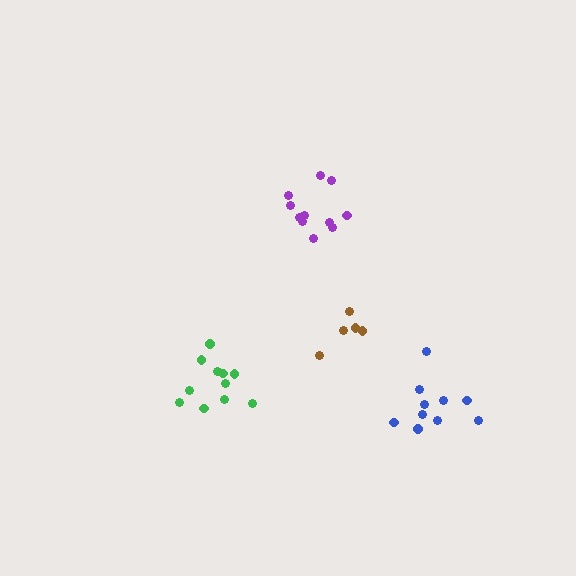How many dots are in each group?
Group 1: 10 dots, Group 2: 11 dots, Group 3: 5 dots, Group 4: 11 dots (37 total).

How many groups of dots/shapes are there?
There are 4 groups.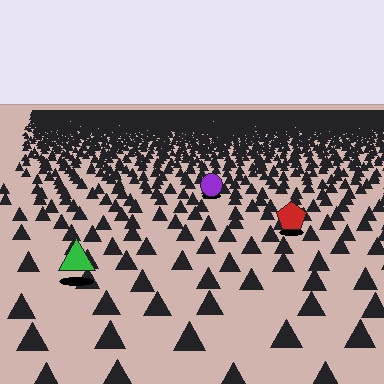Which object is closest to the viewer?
The green triangle is closest. The texture marks near it are larger and more spread out.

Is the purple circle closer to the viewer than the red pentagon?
No. The red pentagon is closer — you can tell from the texture gradient: the ground texture is coarser near it.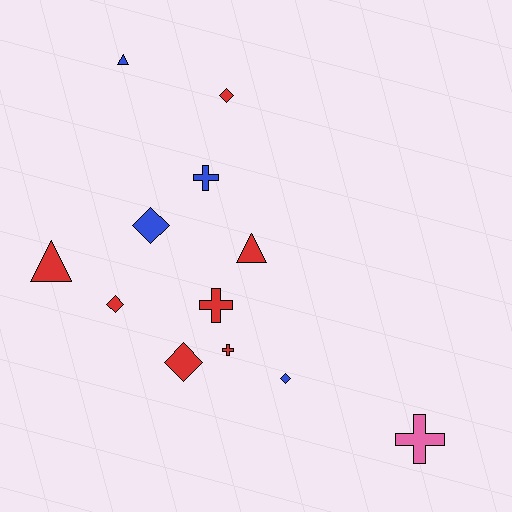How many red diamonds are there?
There are 3 red diamonds.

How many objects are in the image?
There are 12 objects.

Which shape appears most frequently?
Diamond, with 5 objects.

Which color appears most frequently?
Red, with 7 objects.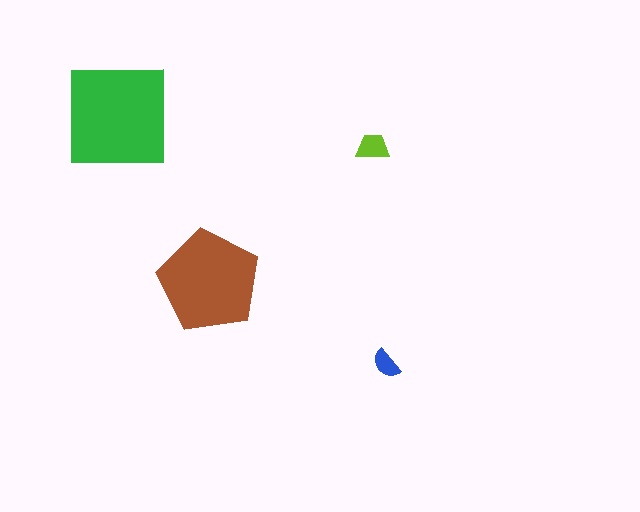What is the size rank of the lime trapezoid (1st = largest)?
3rd.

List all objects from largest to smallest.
The green square, the brown pentagon, the lime trapezoid, the blue semicircle.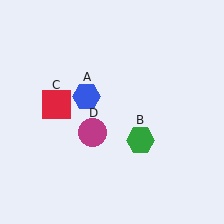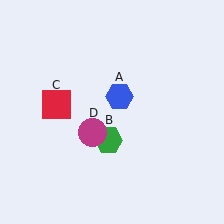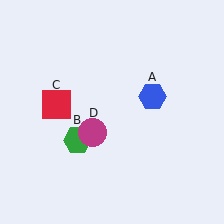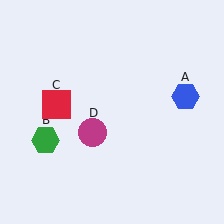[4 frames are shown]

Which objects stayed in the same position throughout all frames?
Red square (object C) and magenta circle (object D) remained stationary.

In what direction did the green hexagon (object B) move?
The green hexagon (object B) moved left.